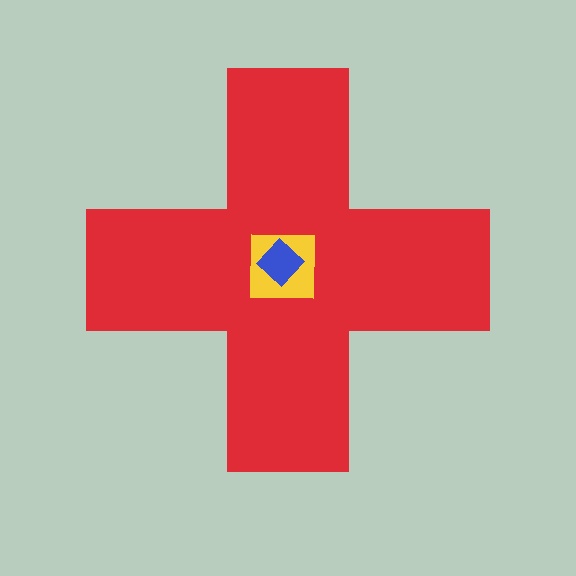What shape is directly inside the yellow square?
The blue diamond.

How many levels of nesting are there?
3.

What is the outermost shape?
The red cross.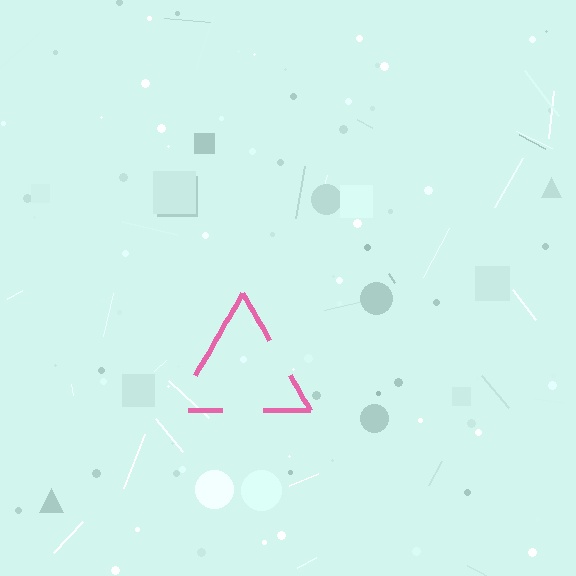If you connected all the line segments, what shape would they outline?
They would outline a triangle.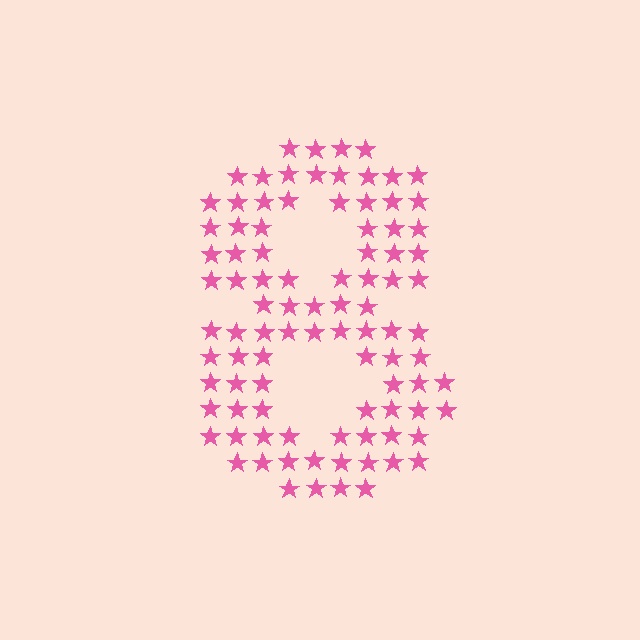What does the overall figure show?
The overall figure shows the digit 8.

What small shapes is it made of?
It is made of small stars.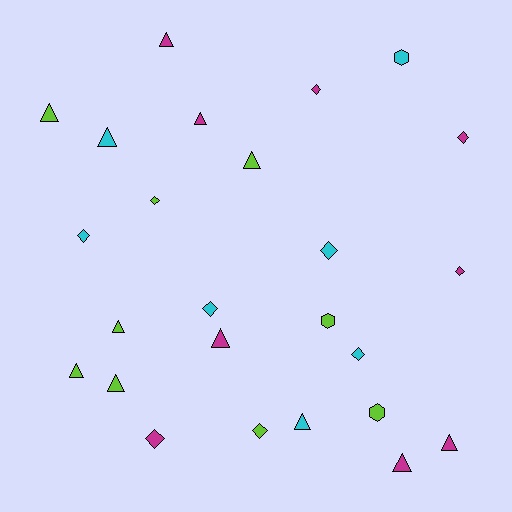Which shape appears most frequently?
Triangle, with 12 objects.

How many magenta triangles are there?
There are 5 magenta triangles.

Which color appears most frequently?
Lime, with 9 objects.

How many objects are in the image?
There are 25 objects.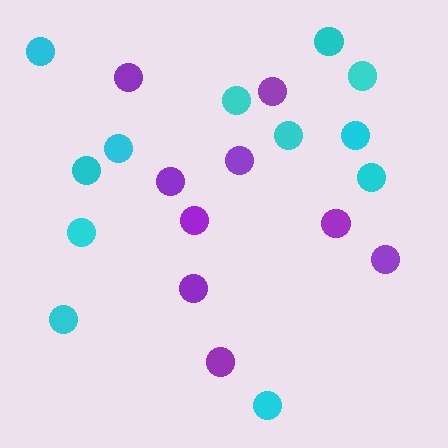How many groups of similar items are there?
There are 2 groups: one group of purple circles (9) and one group of cyan circles (12).